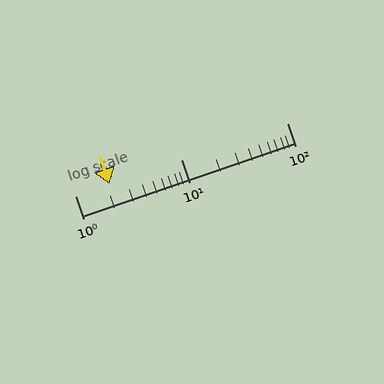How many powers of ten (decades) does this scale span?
The scale spans 2 decades, from 1 to 100.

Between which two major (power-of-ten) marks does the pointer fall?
The pointer is between 1 and 10.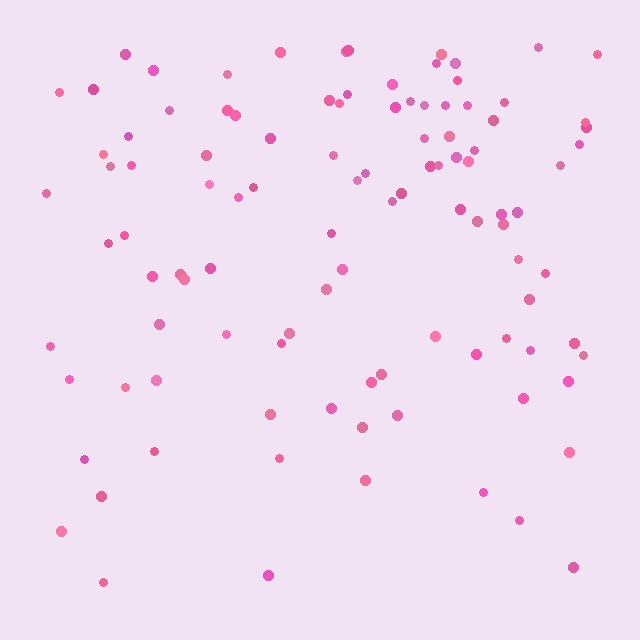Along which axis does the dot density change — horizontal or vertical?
Vertical.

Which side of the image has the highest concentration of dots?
The top.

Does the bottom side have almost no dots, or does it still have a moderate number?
Still a moderate number, just noticeably fewer than the top.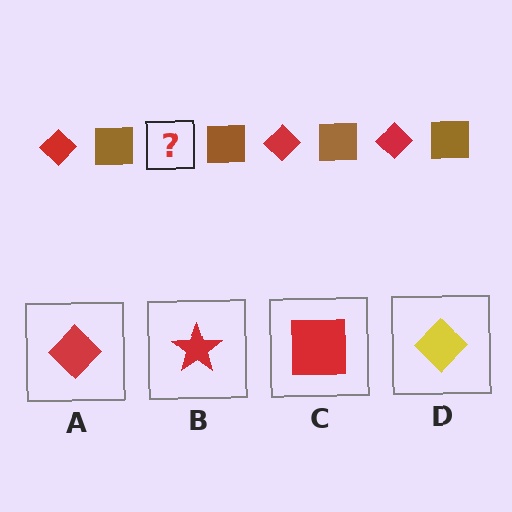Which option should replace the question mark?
Option A.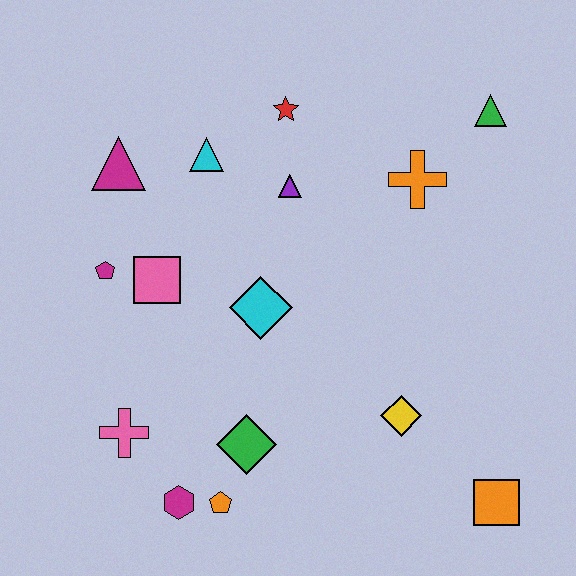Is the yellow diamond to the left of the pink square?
No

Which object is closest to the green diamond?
The orange pentagon is closest to the green diamond.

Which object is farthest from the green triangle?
The magenta hexagon is farthest from the green triangle.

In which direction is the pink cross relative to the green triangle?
The pink cross is to the left of the green triangle.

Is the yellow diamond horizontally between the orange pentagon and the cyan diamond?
No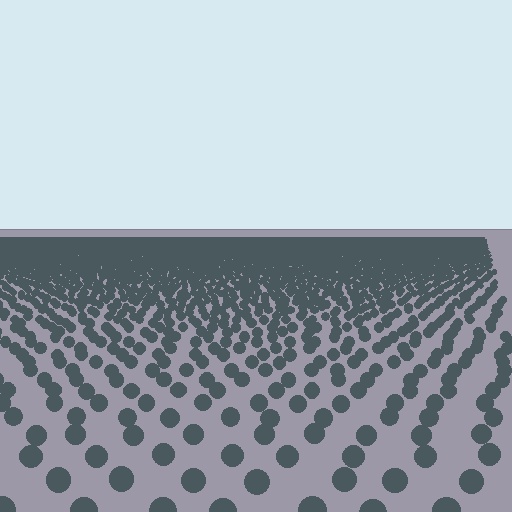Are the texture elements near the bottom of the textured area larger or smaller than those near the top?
Larger. Near the bottom, elements are closer to the viewer and appear at a bigger on-screen size.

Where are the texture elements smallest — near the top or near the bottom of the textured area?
Near the top.